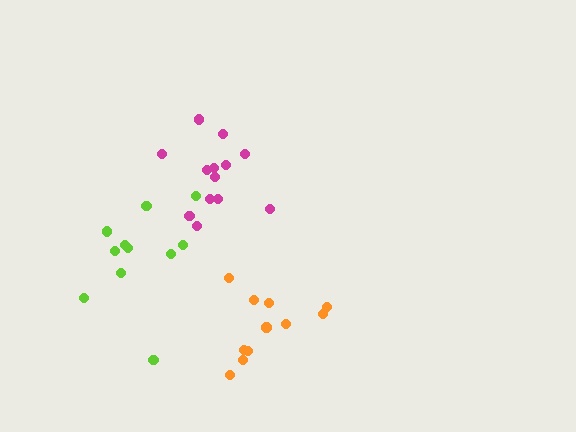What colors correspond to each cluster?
The clusters are colored: orange, lime, magenta.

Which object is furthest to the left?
The lime cluster is leftmost.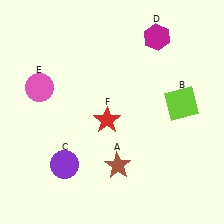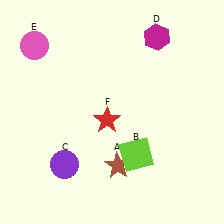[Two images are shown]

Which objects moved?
The objects that moved are: the lime square (B), the pink circle (E).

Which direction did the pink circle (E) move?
The pink circle (E) moved up.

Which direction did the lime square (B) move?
The lime square (B) moved down.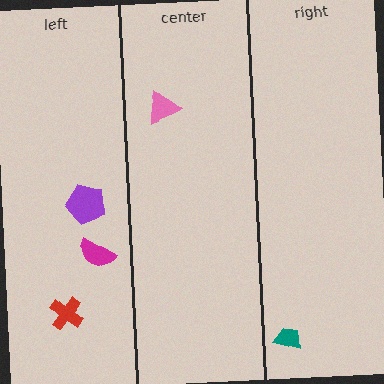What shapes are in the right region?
The teal trapezoid.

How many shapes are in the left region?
3.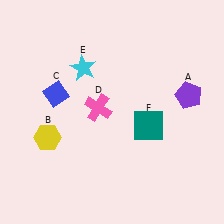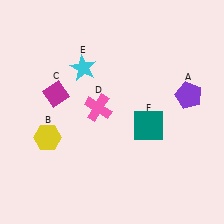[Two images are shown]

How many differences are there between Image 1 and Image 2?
There is 1 difference between the two images.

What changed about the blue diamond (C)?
In Image 1, C is blue. In Image 2, it changed to magenta.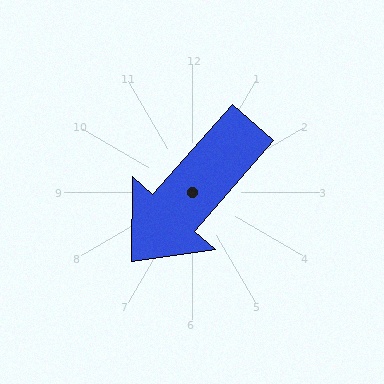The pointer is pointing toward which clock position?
Roughly 7 o'clock.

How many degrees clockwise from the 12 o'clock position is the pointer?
Approximately 221 degrees.